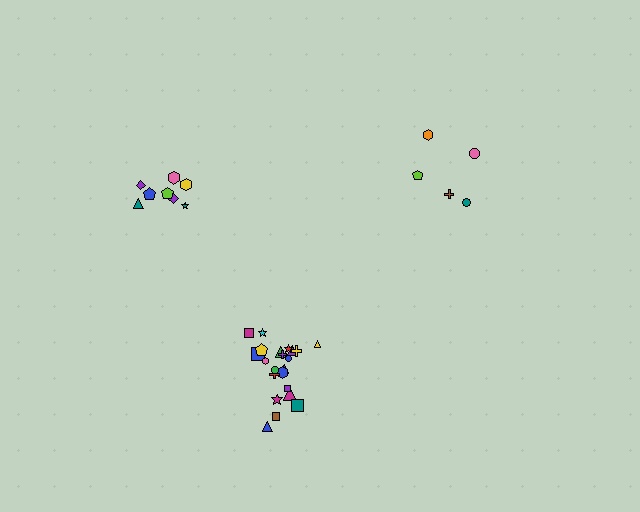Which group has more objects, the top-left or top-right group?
The top-left group.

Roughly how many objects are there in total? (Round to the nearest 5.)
Roughly 35 objects in total.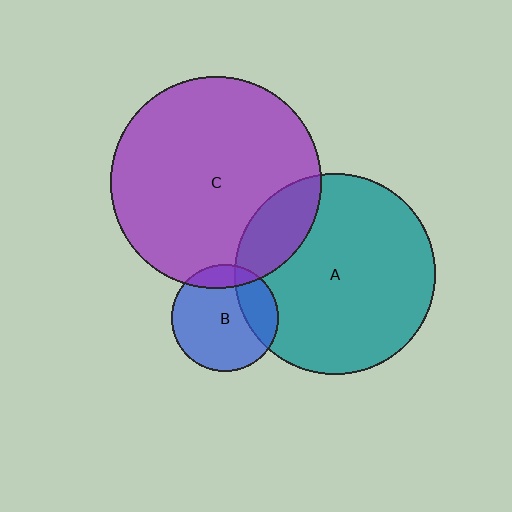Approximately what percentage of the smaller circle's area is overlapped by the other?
Approximately 15%.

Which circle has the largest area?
Circle C (purple).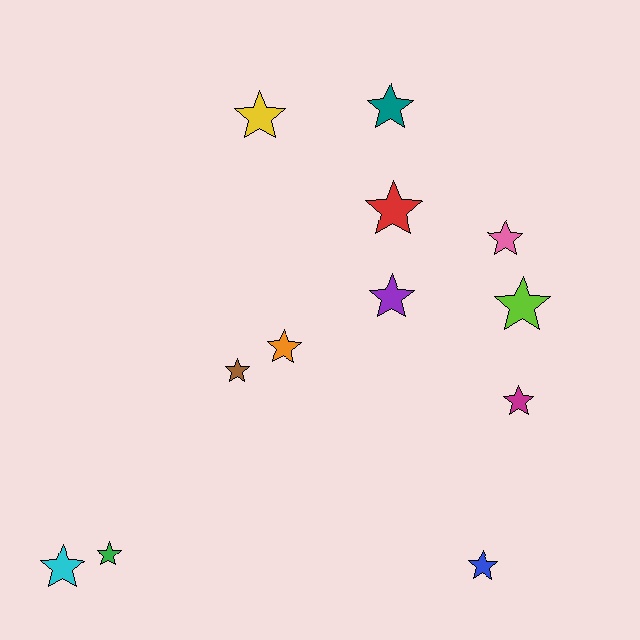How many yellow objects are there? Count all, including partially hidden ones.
There is 1 yellow object.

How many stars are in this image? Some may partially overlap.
There are 12 stars.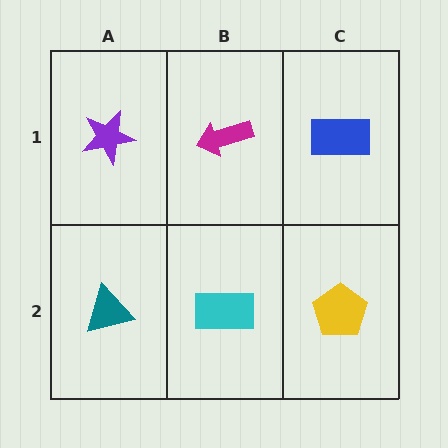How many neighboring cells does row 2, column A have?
2.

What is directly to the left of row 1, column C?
A magenta arrow.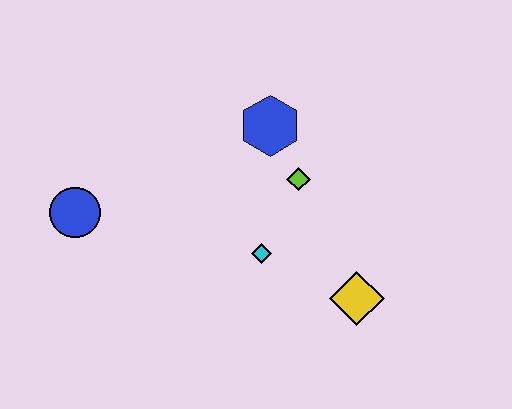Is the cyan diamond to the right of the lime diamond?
No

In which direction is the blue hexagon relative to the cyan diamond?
The blue hexagon is above the cyan diamond.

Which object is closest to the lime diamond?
The blue hexagon is closest to the lime diamond.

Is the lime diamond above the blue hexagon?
No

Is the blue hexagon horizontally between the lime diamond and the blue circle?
Yes